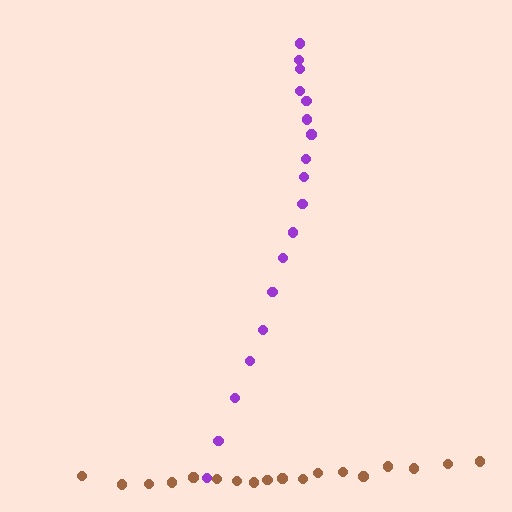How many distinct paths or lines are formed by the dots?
There are 2 distinct paths.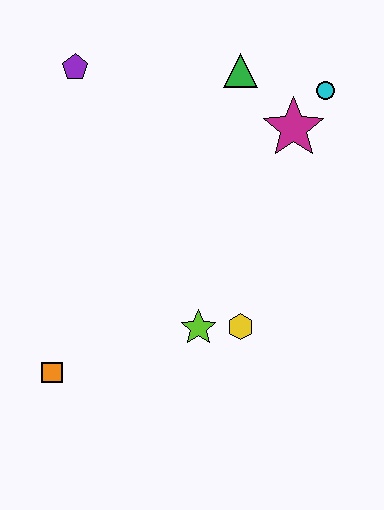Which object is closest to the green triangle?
The magenta star is closest to the green triangle.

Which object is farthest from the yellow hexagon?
The purple pentagon is farthest from the yellow hexagon.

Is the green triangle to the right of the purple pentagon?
Yes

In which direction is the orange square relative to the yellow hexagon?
The orange square is to the left of the yellow hexagon.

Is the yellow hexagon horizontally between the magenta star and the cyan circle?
No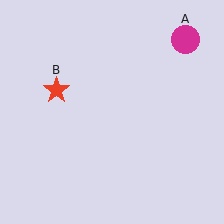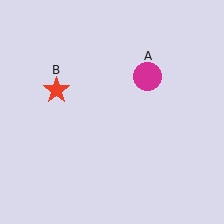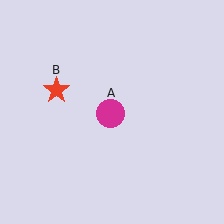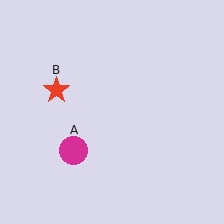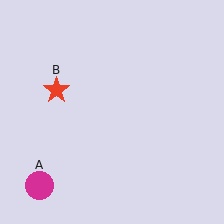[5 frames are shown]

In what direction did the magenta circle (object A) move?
The magenta circle (object A) moved down and to the left.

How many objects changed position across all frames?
1 object changed position: magenta circle (object A).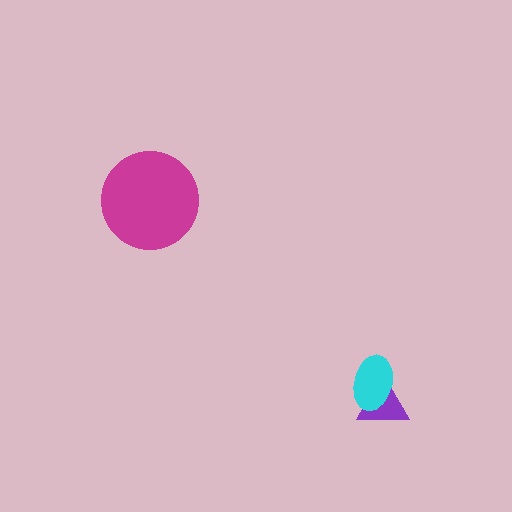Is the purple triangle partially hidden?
Yes, it is partially covered by another shape.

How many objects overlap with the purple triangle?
1 object overlaps with the purple triangle.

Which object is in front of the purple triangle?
The cyan ellipse is in front of the purple triangle.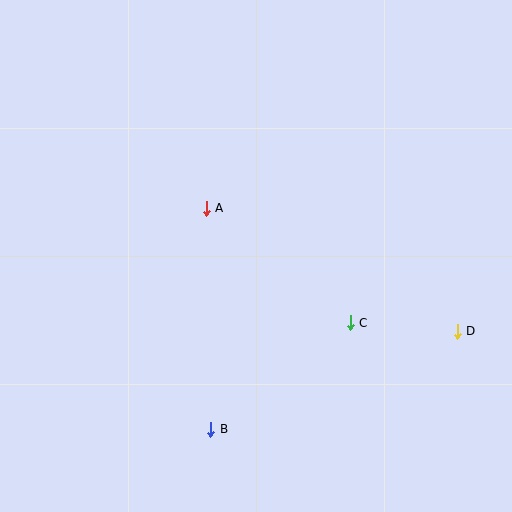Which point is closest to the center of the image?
Point A at (206, 208) is closest to the center.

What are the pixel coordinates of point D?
Point D is at (457, 331).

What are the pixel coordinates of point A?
Point A is at (206, 208).